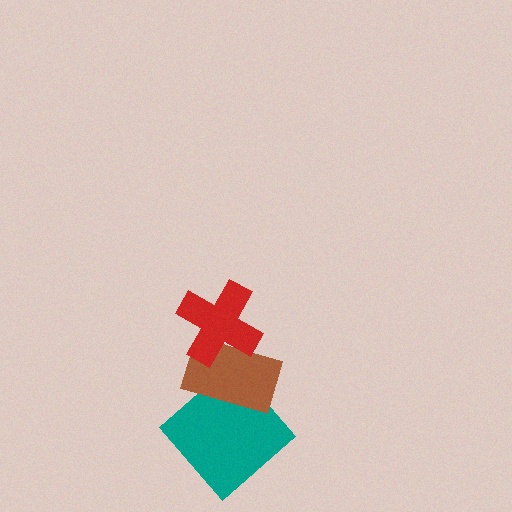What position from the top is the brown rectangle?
The brown rectangle is 2nd from the top.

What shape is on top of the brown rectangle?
The red cross is on top of the brown rectangle.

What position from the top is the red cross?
The red cross is 1st from the top.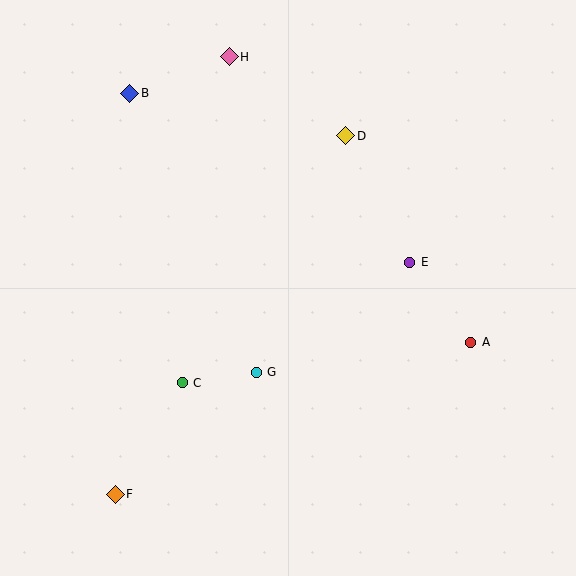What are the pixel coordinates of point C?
Point C is at (182, 383).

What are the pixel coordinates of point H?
Point H is at (229, 57).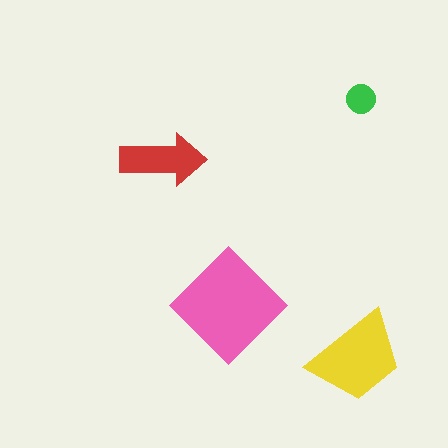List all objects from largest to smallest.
The pink diamond, the yellow trapezoid, the red arrow, the green circle.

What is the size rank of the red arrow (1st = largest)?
3rd.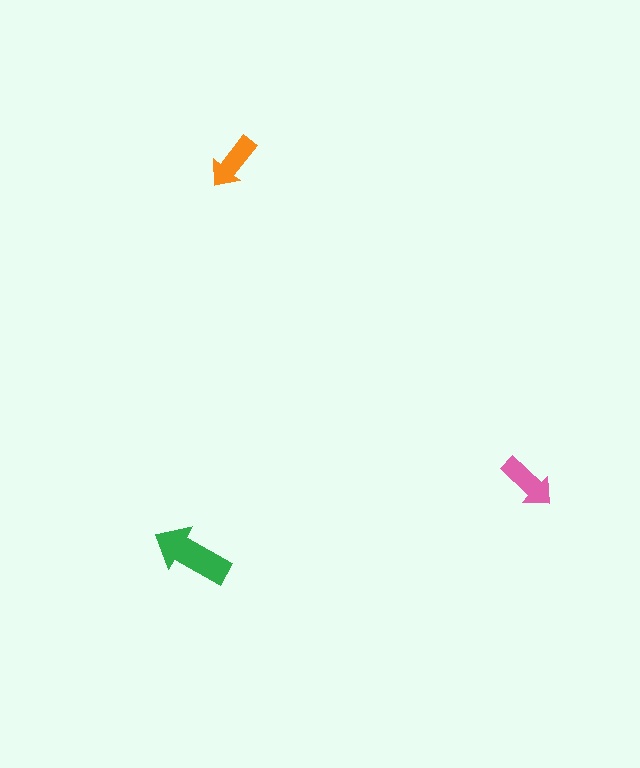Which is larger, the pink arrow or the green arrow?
The green one.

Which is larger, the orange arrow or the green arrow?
The green one.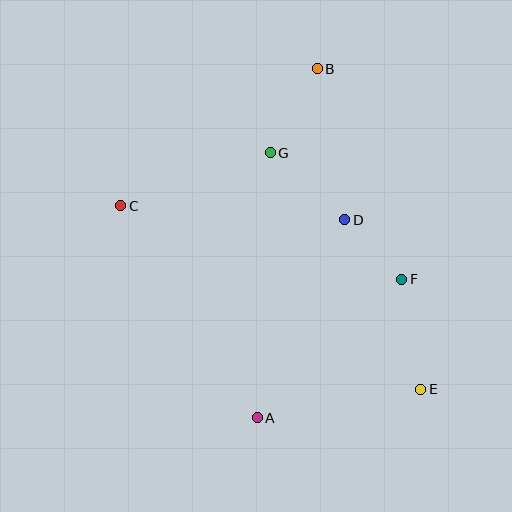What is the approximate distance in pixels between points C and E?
The distance between C and E is approximately 352 pixels.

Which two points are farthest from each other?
Points A and B are farthest from each other.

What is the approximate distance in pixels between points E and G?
The distance between E and G is approximately 280 pixels.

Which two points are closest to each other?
Points D and F are closest to each other.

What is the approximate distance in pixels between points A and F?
The distance between A and F is approximately 200 pixels.